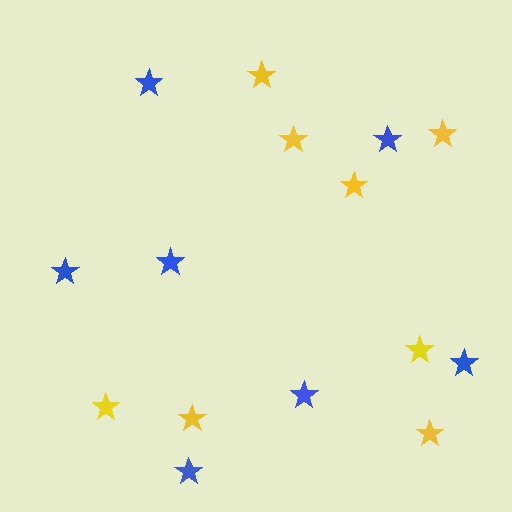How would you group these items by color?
There are 2 groups: one group of blue stars (7) and one group of yellow stars (8).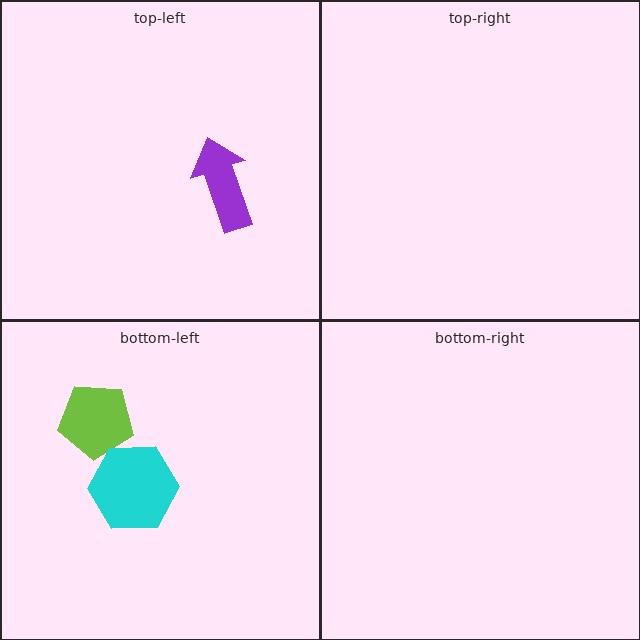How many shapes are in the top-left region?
1.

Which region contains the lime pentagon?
The bottom-left region.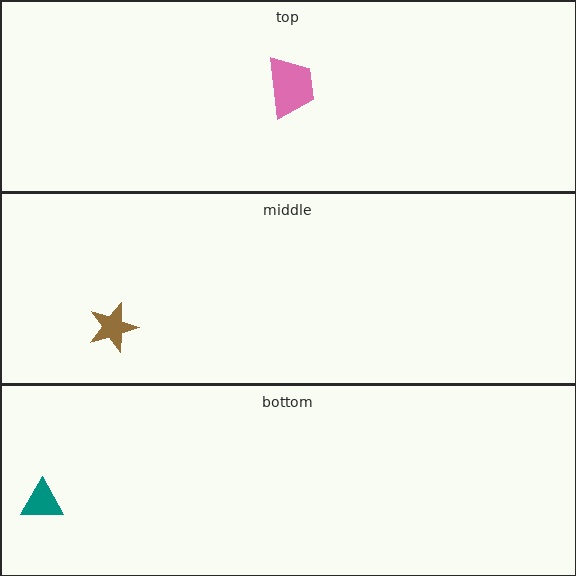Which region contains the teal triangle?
The bottom region.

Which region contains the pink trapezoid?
The top region.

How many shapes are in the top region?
1.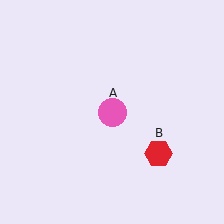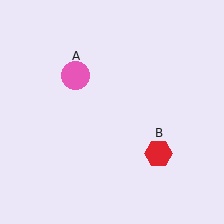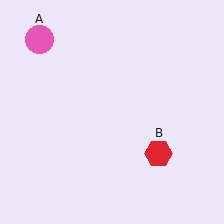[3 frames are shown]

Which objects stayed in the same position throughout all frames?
Red hexagon (object B) remained stationary.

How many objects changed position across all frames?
1 object changed position: pink circle (object A).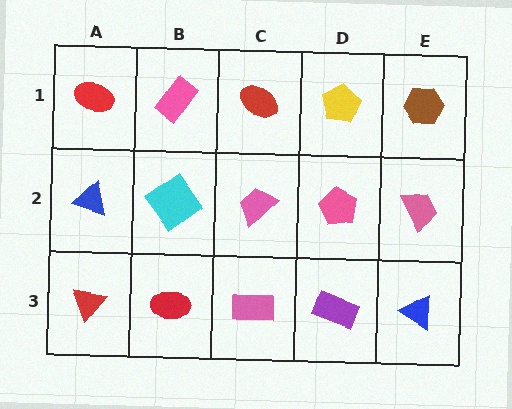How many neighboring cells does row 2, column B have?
4.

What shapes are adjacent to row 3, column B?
A cyan diamond (row 2, column B), a red triangle (row 3, column A), a pink rectangle (row 3, column C).